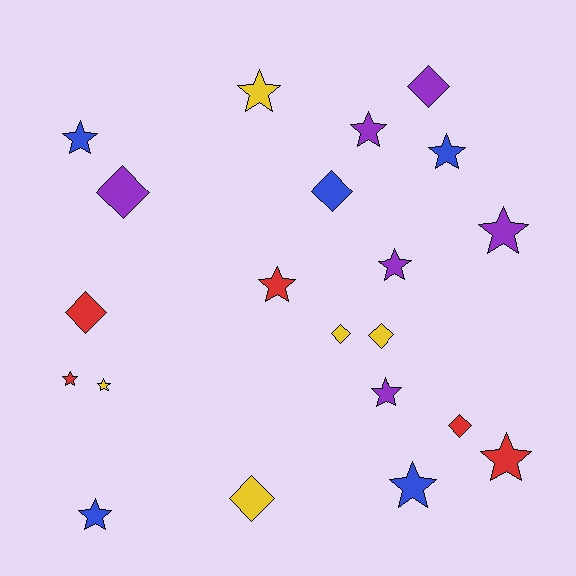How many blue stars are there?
There are 4 blue stars.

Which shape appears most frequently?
Star, with 13 objects.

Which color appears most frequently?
Purple, with 6 objects.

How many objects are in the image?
There are 21 objects.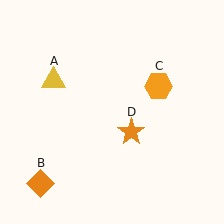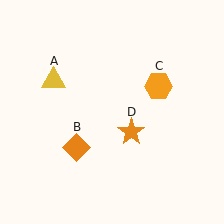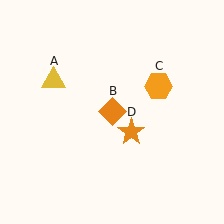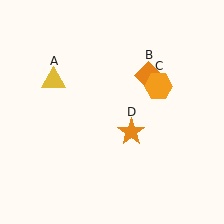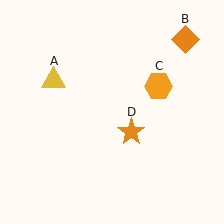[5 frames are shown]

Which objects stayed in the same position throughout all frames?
Yellow triangle (object A) and orange hexagon (object C) and orange star (object D) remained stationary.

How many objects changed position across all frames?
1 object changed position: orange diamond (object B).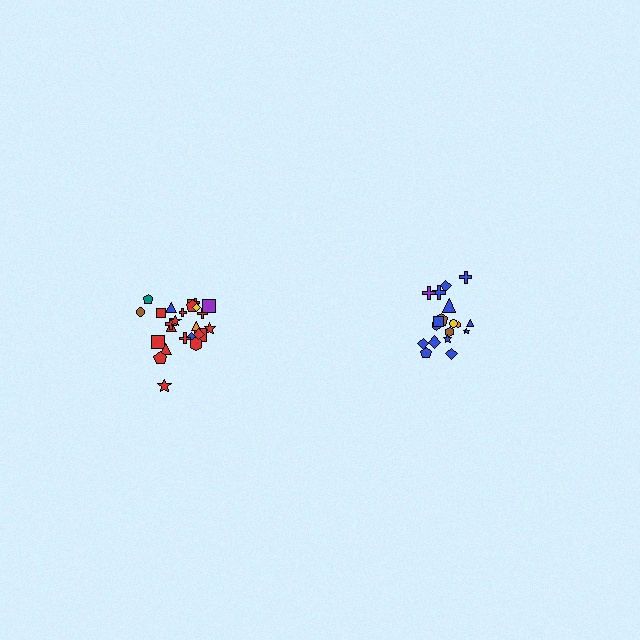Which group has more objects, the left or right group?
The left group.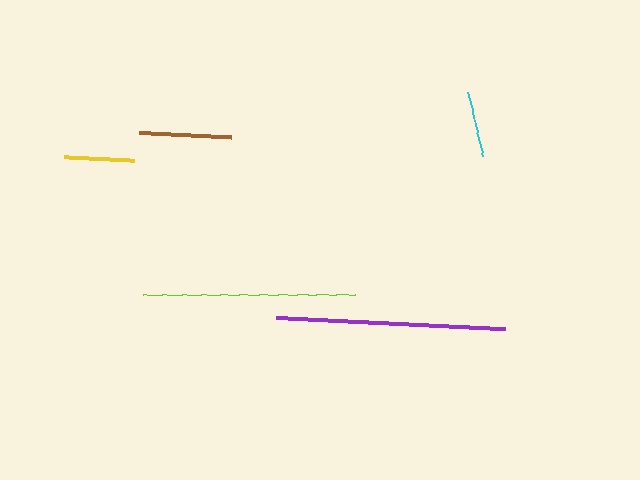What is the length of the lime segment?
The lime segment is approximately 213 pixels long.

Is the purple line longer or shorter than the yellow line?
The purple line is longer than the yellow line.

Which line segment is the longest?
The purple line is the longest at approximately 230 pixels.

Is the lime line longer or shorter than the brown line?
The lime line is longer than the brown line.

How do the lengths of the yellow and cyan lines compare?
The yellow and cyan lines are approximately the same length.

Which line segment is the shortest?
The cyan line is the shortest at approximately 65 pixels.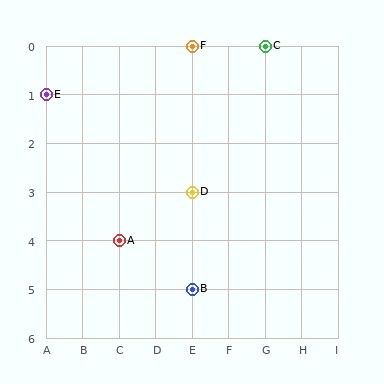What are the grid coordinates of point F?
Point F is at grid coordinates (E, 0).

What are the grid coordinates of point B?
Point B is at grid coordinates (E, 5).